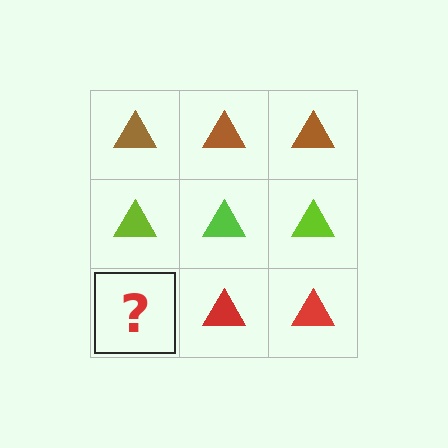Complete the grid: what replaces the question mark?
The question mark should be replaced with a red triangle.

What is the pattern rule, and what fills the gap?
The rule is that each row has a consistent color. The gap should be filled with a red triangle.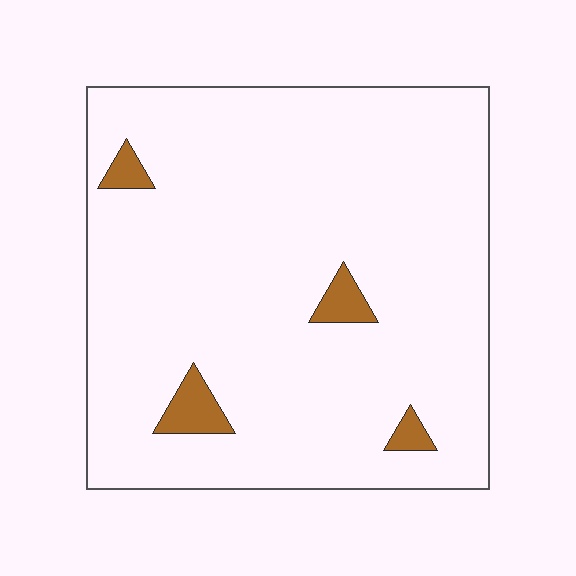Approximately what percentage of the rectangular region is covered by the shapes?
Approximately 5%.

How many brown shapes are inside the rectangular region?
4.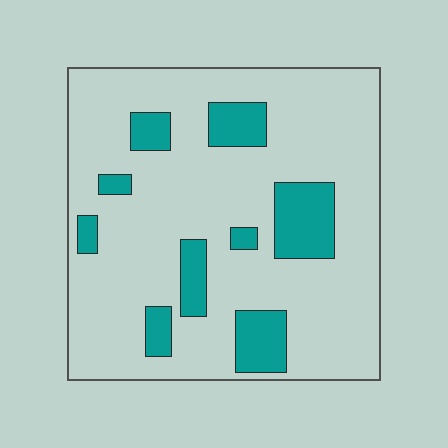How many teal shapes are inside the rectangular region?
9.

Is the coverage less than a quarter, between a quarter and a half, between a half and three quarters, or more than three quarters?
Less than a quarter.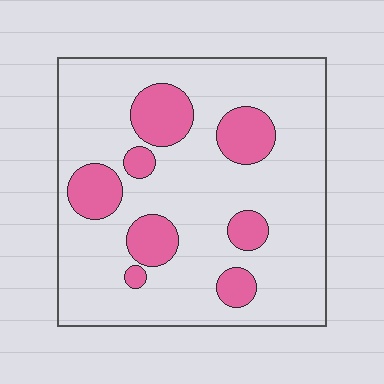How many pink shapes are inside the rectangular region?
8.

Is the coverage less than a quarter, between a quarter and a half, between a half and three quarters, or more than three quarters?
Less than a quarter.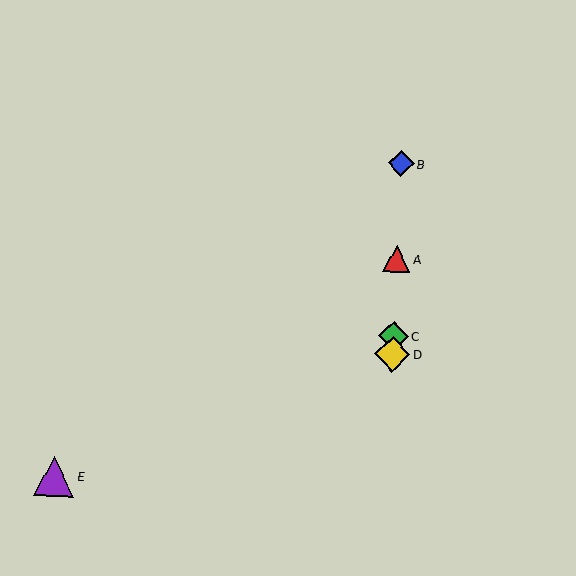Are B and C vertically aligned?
Yes, both are at x≈401.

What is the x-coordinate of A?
Object A is at x≈397.